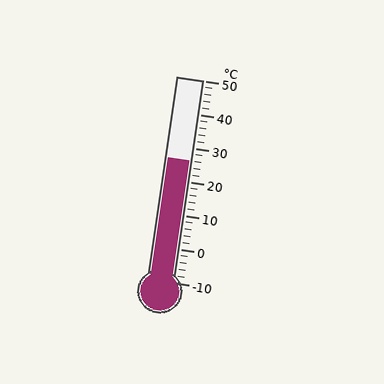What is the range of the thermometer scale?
The thermometer scale ranges from -10°C to 50°C.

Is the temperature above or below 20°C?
The temperature is above 20°C.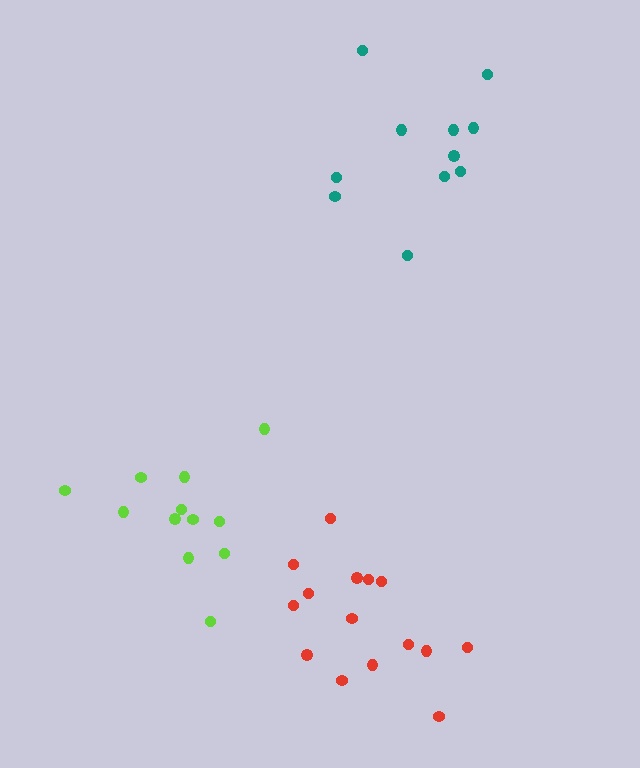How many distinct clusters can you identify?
There are 3 distinct clusters.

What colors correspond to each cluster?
The clusters are colored: lime, red, teal.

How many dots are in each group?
Group 1: 12 dots, Group 2: 15 dots, Group 3: 11 dots (38 total).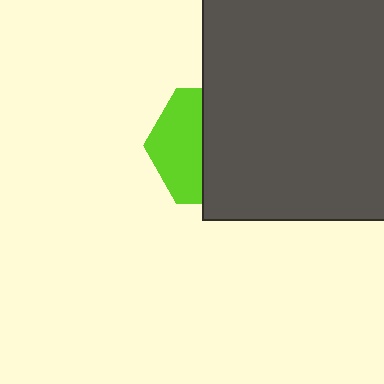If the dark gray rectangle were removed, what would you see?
You would see the complete lime hexagon.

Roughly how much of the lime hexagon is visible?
A small part of it is visible (roughly 42%).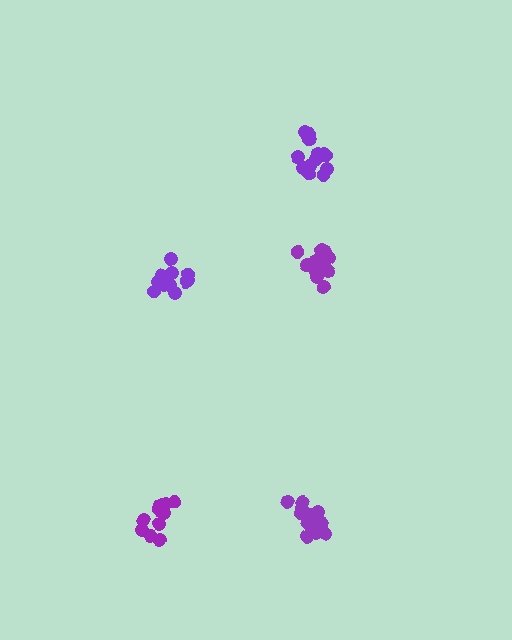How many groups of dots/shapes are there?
There are 5 groups.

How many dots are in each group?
Group 1: 12 dots, Group 2: 15 dots, Group 3: 12 dots, Group 4: 17 dots, Group 5: 14 dots (70 total).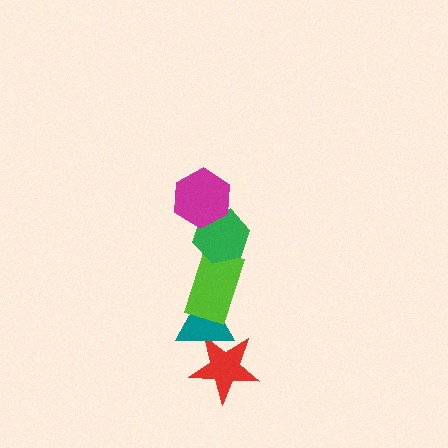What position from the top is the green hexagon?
The green hexagon is 2nd from the top.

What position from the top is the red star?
The red star is 5th from the top.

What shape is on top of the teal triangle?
The lime rectangle is on top of the teal triangle.